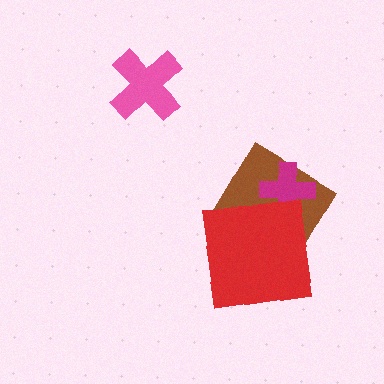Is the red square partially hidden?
No, no other shape covers it.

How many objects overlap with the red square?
1 object overlaps with the red square.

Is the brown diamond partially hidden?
Yes, it is partially covered by another shape.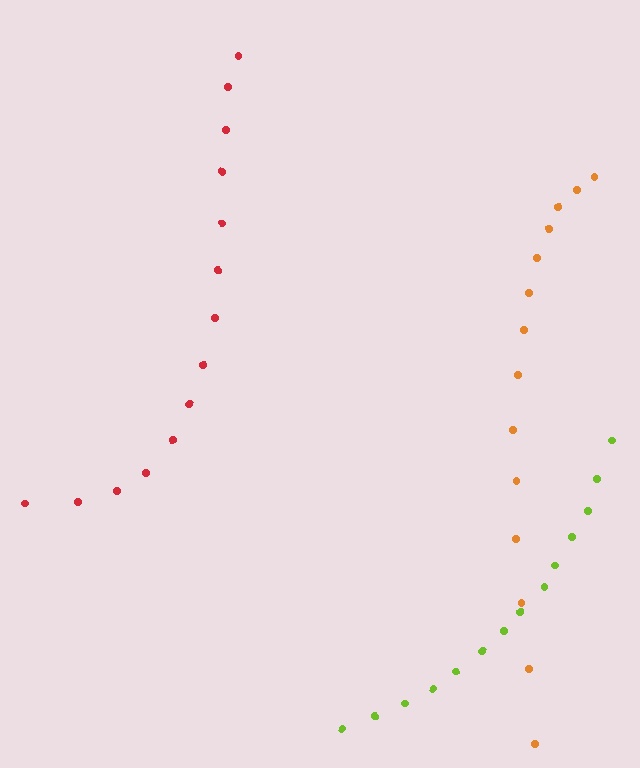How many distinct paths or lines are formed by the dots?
There are 3 distinct paths.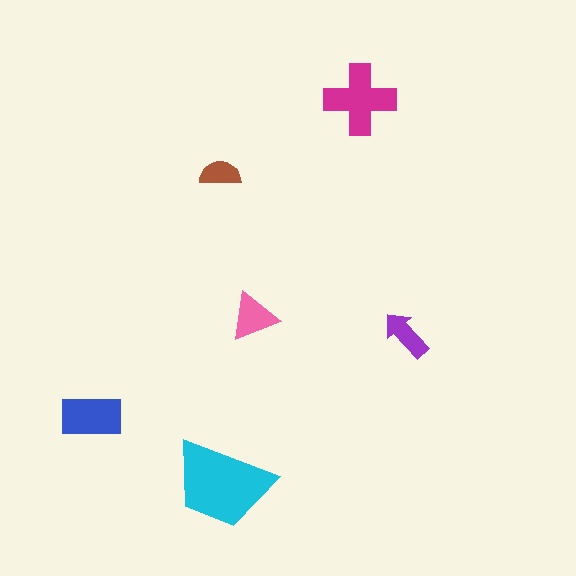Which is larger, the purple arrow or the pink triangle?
The pink triangle.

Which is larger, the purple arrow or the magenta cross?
The magenta cross.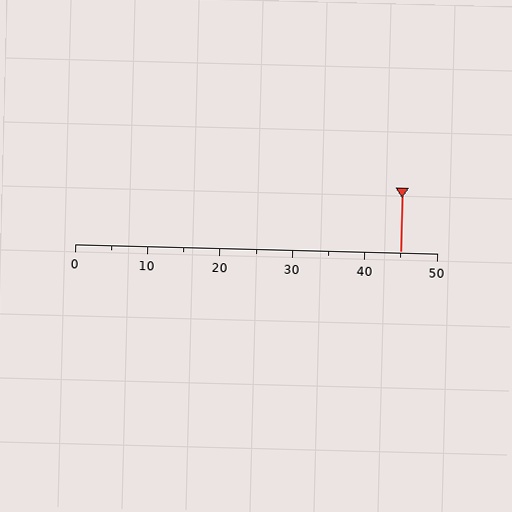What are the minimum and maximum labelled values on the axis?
The axis runs from 0 to 50.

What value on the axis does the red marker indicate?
The marker indicates approximately 45.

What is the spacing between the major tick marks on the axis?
The major ticks are spaced 10 apart.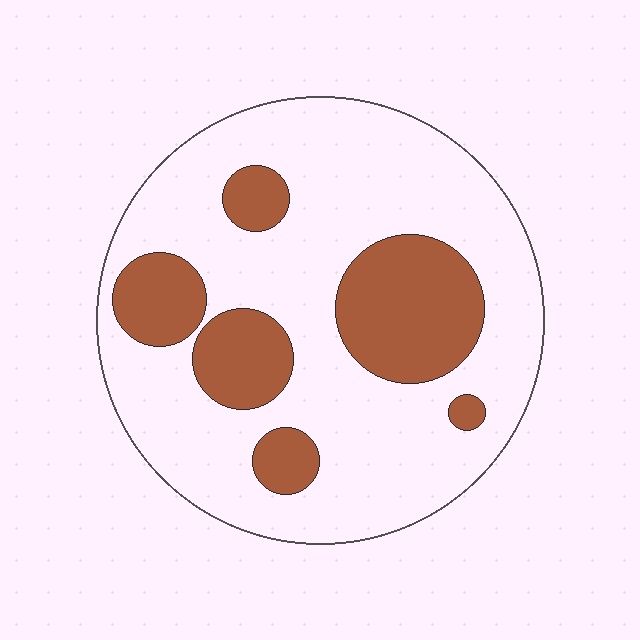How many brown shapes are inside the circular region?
6.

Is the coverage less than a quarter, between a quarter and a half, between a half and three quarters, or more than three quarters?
Between a quarter and a half.